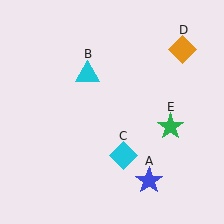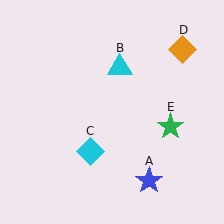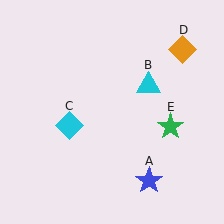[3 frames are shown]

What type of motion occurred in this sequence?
The cyan triangle (object B), cyan diamond (object C) rotated clockwise around the center of the scene.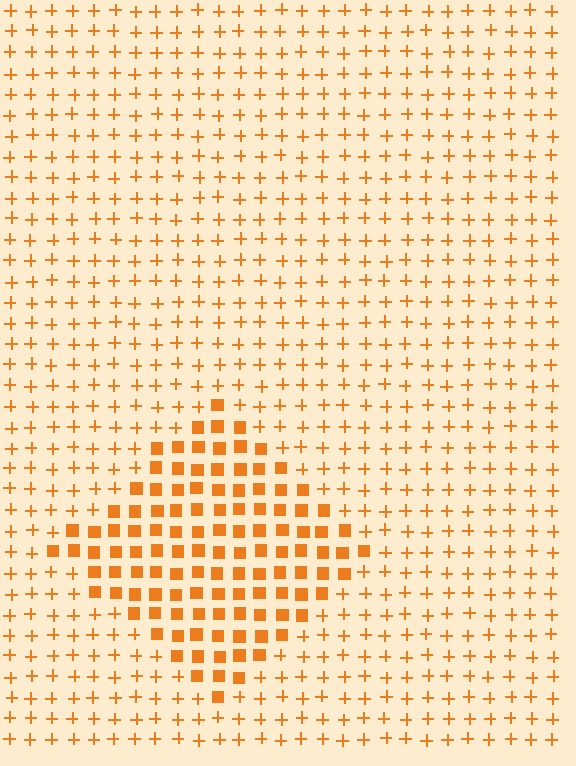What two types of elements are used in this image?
The image uses squares inside the diamond region and plus signs outside it.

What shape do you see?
I see a diamond.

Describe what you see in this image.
The image is filled with small orange elements arranged in a uniform grid. A diamond-shaped region contains squares, while the surrounding area contains plus signs. The boundary is defined purely by the change in element shape.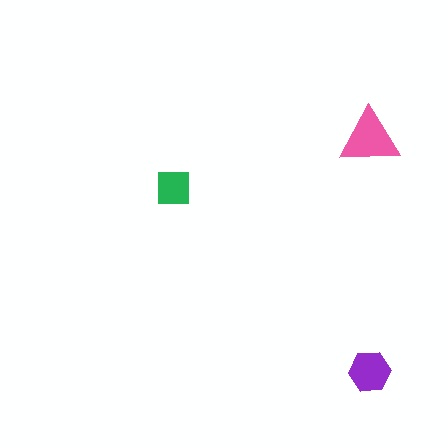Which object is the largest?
The pink triangle.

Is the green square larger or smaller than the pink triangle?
Smaller.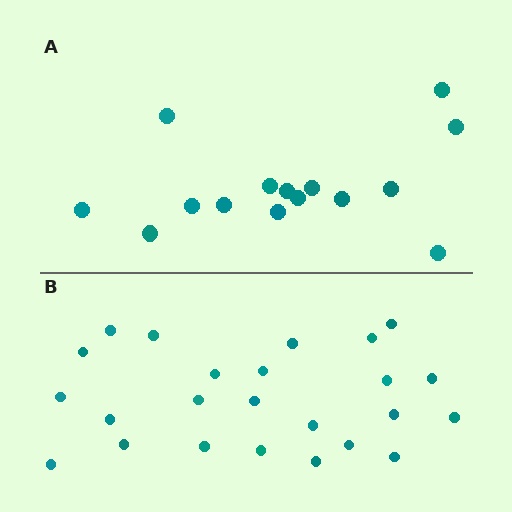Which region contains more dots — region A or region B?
Region B (the bottom region) has more dots.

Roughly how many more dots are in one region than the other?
Region B has roughly 8 or so more dots than region A.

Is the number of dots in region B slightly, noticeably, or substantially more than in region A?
Region B has substantially more. The ratio is roughly 1.6 to 1.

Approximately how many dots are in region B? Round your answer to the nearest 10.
About 20 dots. (The exact count is 24, which rounds to 20.)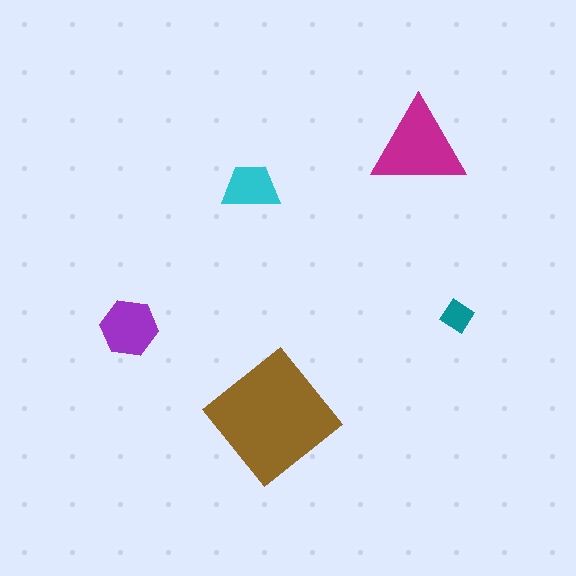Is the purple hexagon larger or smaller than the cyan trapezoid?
Larger.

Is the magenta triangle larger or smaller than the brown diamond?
Smaller.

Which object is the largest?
The brown diamond.